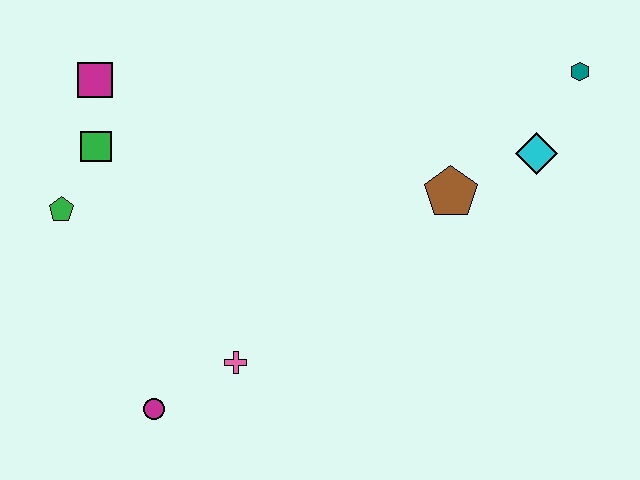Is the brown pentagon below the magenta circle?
No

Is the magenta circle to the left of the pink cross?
Yes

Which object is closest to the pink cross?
The magenta circle is closest to the pink cross.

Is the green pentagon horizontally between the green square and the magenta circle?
No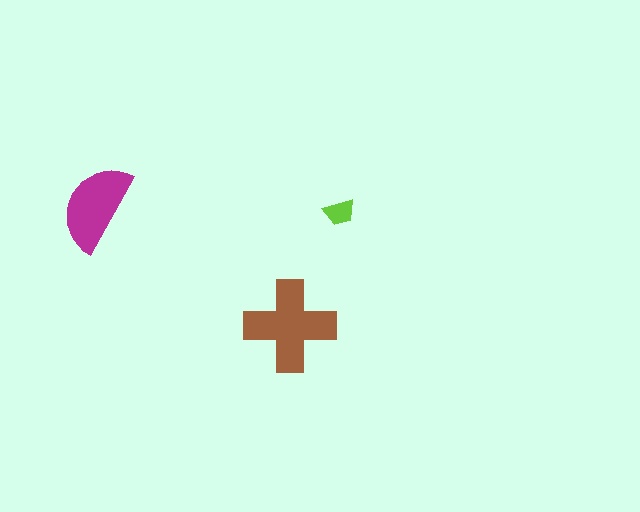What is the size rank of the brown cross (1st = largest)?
1st.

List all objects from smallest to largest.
The lime trapezoid, the magenta semicircle, the brown cross.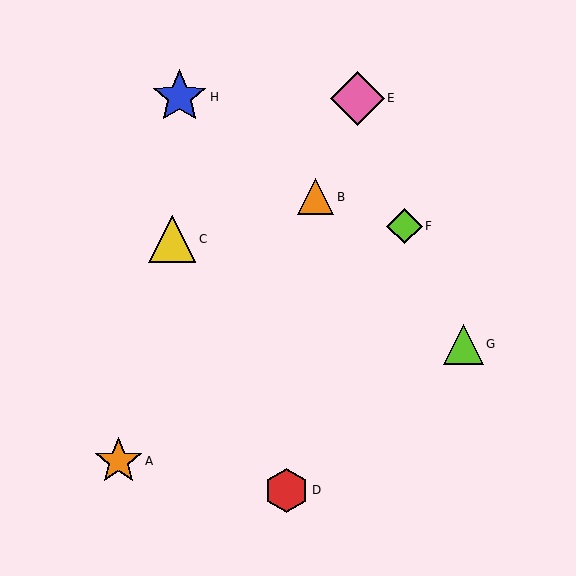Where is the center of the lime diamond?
The center of the lime diamond is at (404, 226).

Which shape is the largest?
The blue star (labeled H) is the largest.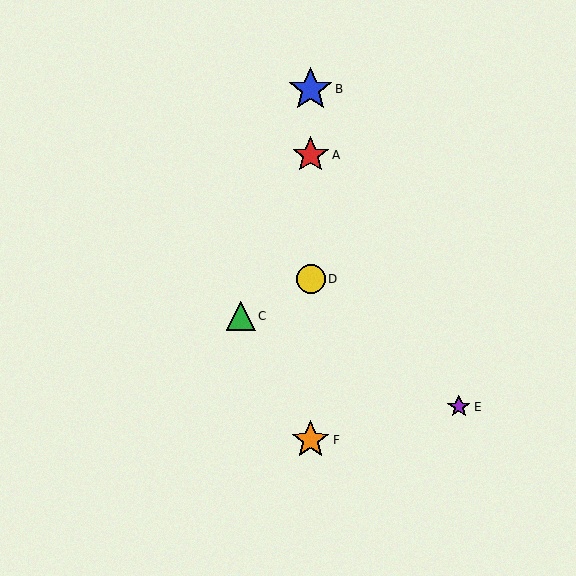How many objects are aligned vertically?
4 objects (A, B, D, F) are aligned vertically.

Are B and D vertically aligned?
Yes, both are at x≈311.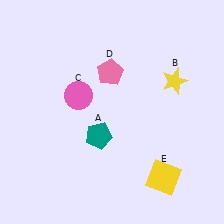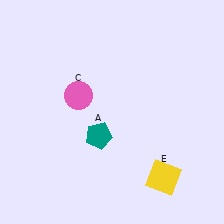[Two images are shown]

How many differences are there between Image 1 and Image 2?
There are 2 differences between the two images.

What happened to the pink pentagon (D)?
The pink pentagon (D) was removed in Image 2. It was in the top-left area of Image 1.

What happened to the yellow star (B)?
The yellow star (B) was removed in Image 2. It was in the top-right area of Image 1.